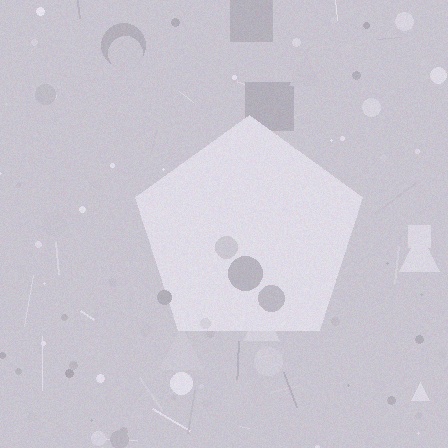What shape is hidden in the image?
A pentagon is hidden in the image.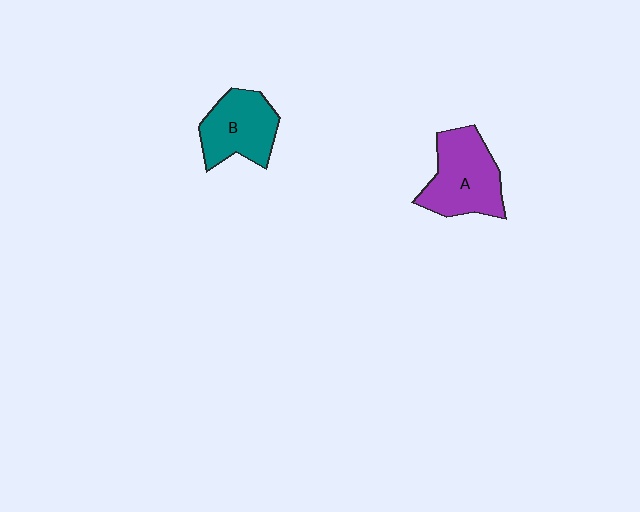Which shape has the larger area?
Shape A (purple).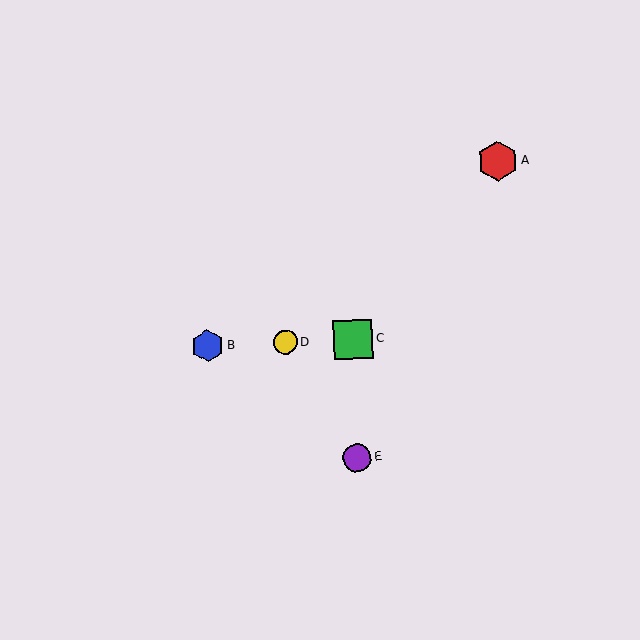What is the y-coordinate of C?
Object C is at y≈339.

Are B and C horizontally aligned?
Yes, both are at y≈346.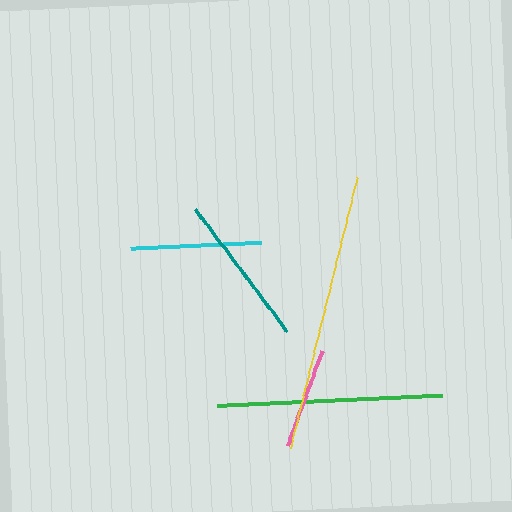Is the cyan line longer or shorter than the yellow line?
The yellow line is longer than the cyan line.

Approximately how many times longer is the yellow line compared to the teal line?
The yellow line is approximately 1.8 times the length of the teal line.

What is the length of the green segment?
The green segment is approximately 224 pixels long.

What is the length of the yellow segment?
The yellow segment is approximately 279 pixels long.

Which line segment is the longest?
The yellow line is the longest at approximately 279 pixels.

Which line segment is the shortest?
The pink line is the shortest at approximately 101 pixels.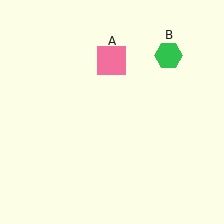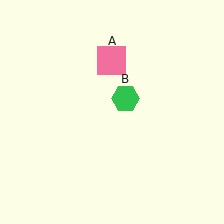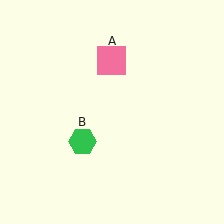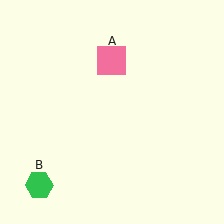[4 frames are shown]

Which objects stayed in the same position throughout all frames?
Pink square (object A) remained stationary.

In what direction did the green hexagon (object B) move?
The green hexagon (object B) moved down and to the left.